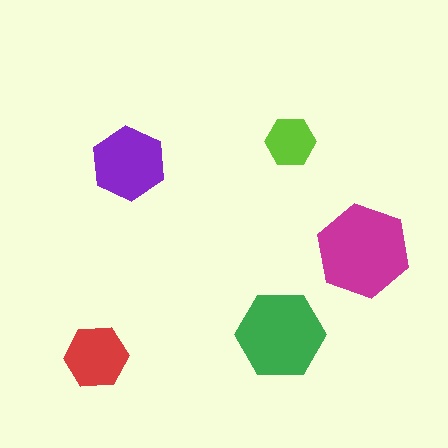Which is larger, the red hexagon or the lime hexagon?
The red one.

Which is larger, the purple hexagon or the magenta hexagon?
The magenta one.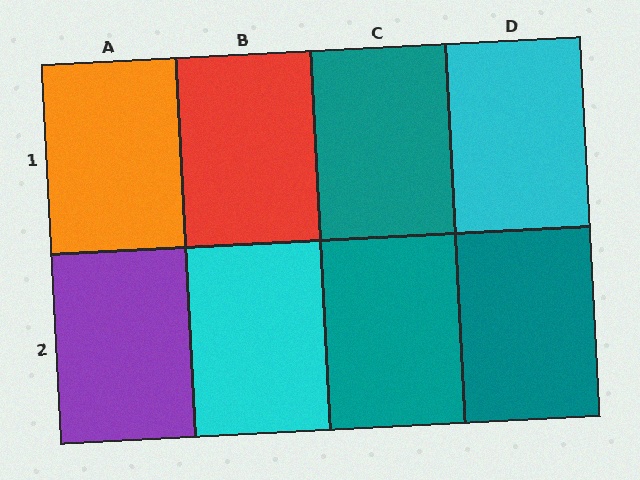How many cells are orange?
1 cell is orange.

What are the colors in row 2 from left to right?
Purple, cyan, teal, teal.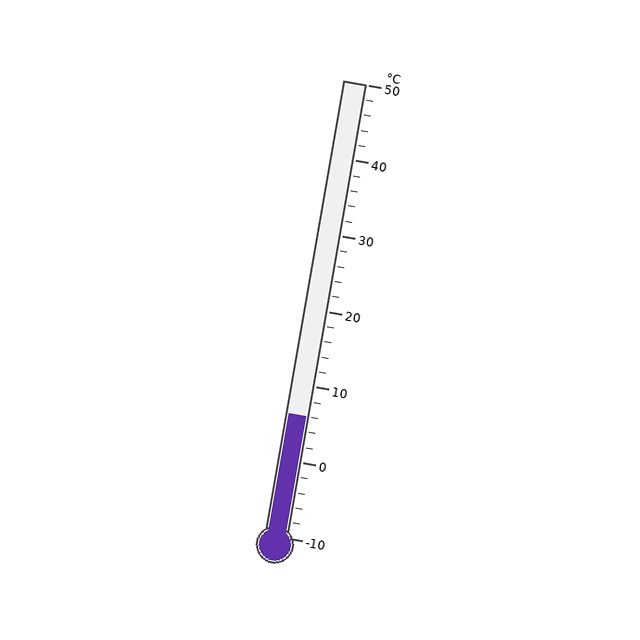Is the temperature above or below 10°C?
The temperature is below 10°C.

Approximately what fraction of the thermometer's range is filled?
The thermometer is filled to approximately 25% of its range.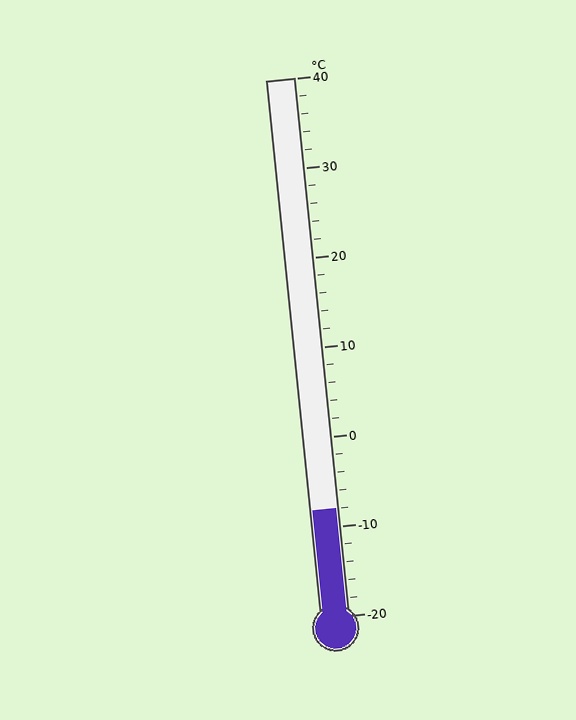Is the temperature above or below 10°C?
The temperature is below 10°C.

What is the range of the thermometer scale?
The thermometer scale ranges from -20°C to 40°C.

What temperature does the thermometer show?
The thermometer shows approximately -8°C.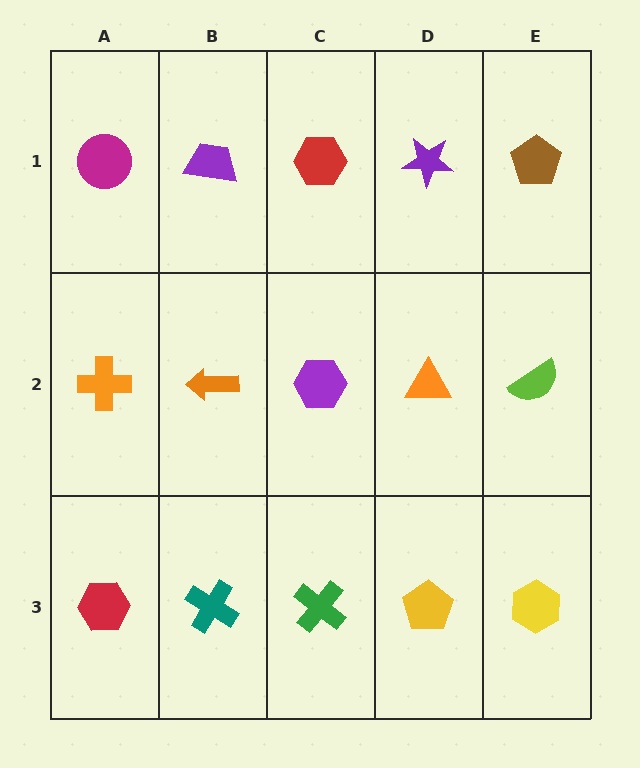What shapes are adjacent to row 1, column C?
A purple hexagon (row 2, column C), a purple trapezoid (row 1, column B), a purple star (row 1, column D).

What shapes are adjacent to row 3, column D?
An orange triangle (row 2, column D), a green cross (row 3, column C), a yellow hexagon (row 3, column E).